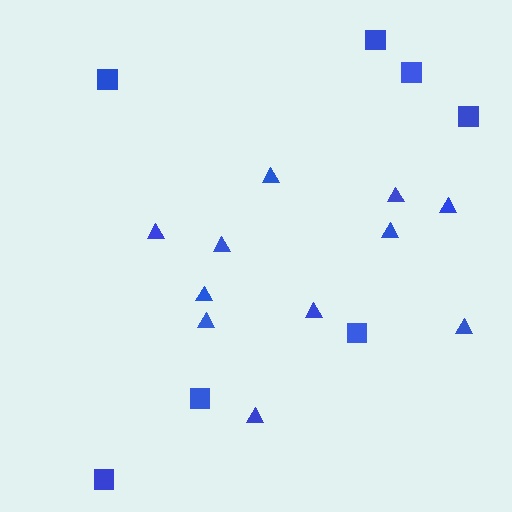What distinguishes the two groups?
There are 2 groups: one group of squares (7) and one group of triangles (11).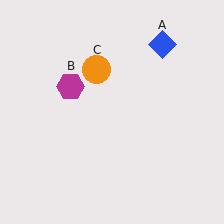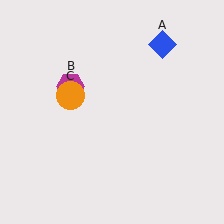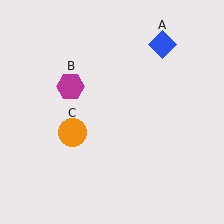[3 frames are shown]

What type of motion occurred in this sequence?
The orange circle (object C) rotated counterclockwise around the center of the scene.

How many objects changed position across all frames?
1 object changed position: orange circle (object C).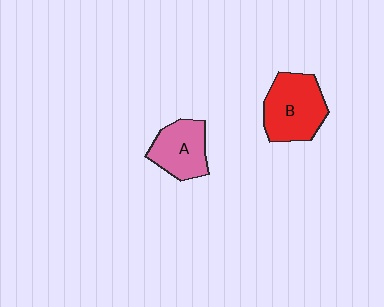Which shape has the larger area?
Shape B (red).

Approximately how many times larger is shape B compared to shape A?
Approximately 1.3 times.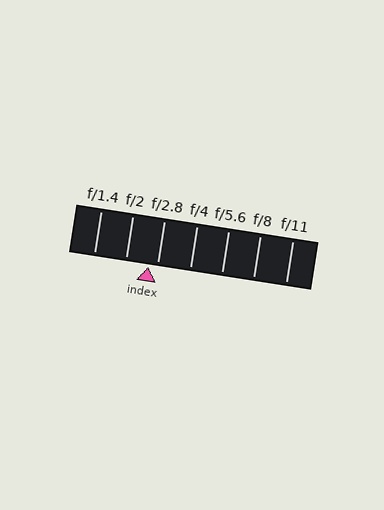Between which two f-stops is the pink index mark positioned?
The index mark is between f/2 and f/2.8.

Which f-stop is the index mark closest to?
The index mark is closest to f/2.8.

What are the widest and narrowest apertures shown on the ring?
The widest aperture shown is f/1.4 and the narrowest is f/11.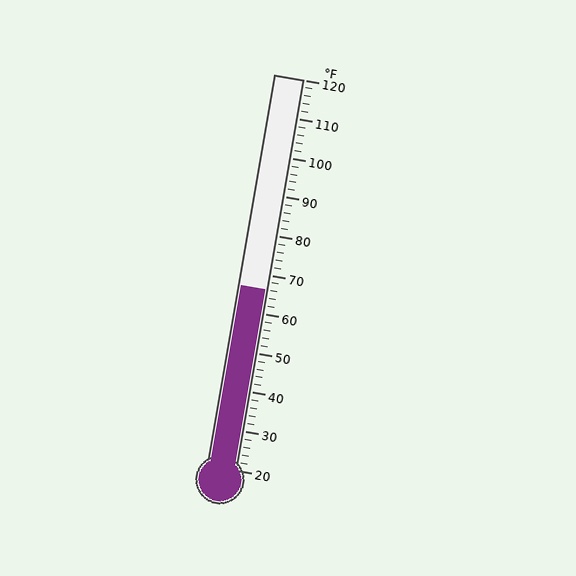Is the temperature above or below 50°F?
The temperature is above 50°F.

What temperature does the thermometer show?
The thermometer shows approximately 66°F.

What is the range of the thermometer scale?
The thermometer scale ranges from 20°F to 120°F.